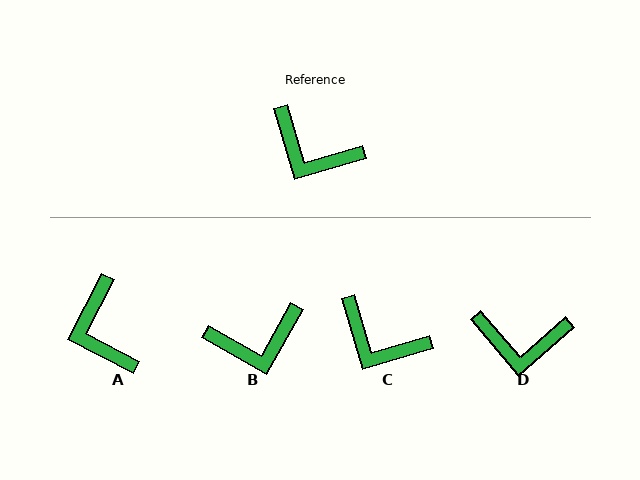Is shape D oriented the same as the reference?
No, it is off by about 25 degrees.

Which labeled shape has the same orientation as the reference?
C.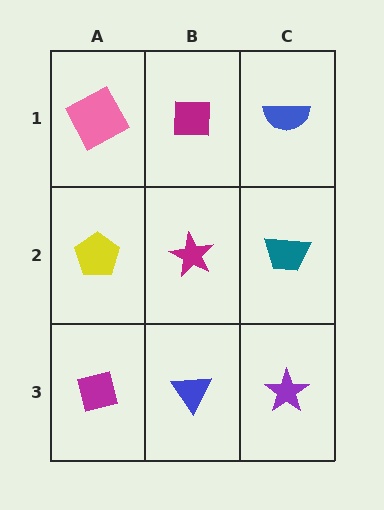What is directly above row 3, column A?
A yellow pentagon.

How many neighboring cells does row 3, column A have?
2.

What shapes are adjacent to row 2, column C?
A blue semicircle (row 1, column C), a purple star (row 3, column C), a magenta star (row 2, column B).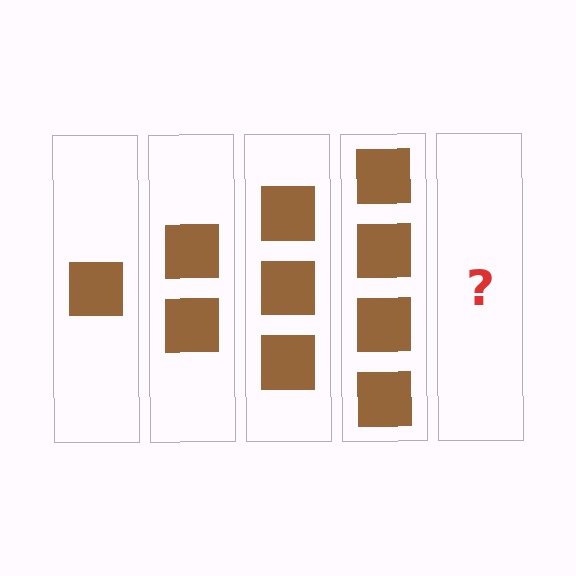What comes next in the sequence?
The next element should be 5 squares.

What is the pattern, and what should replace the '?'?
The pattern is that each step adds one more square. The '?' should be 5 squares.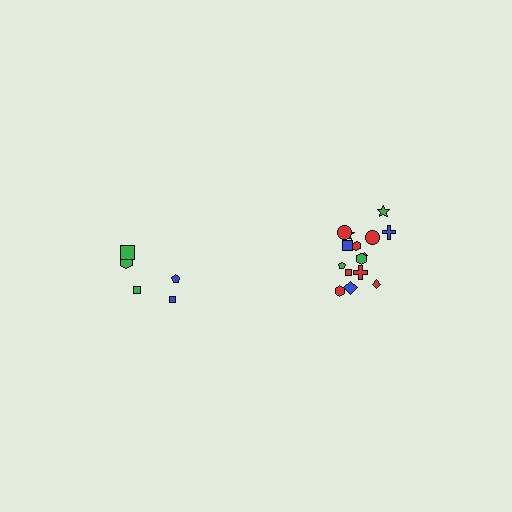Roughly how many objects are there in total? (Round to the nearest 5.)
Roughly 20 objects in total.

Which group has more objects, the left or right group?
The right group.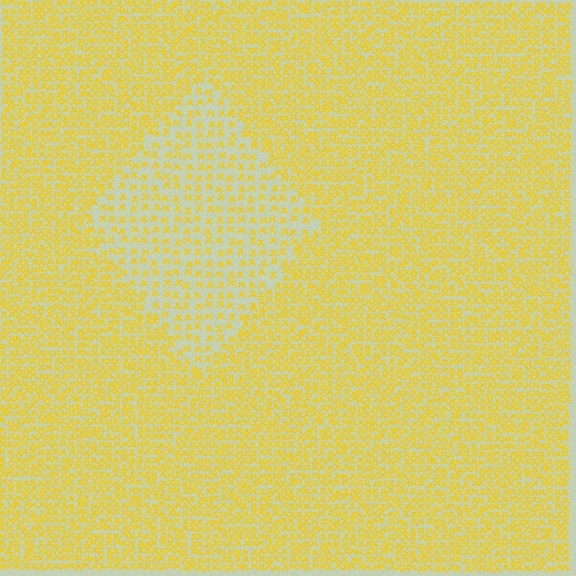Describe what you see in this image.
The image contains small yellow elements arranged at two different densities. A diamond-shaped region is visible where the elements are less densely packed than the surrounding area.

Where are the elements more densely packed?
The elements are more densely packed outside the diamond boundary.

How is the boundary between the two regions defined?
The boundary is defined by a change in element density (approximately 2.0x ratio). All elements are the same color, size, and shape.